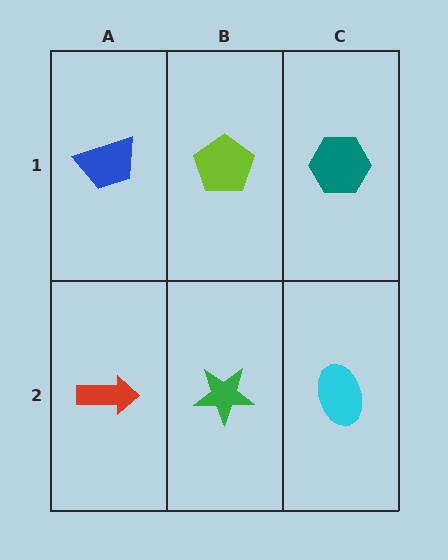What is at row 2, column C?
A cyan ellipse.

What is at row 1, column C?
A teal hexagon.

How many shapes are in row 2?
3 shapes.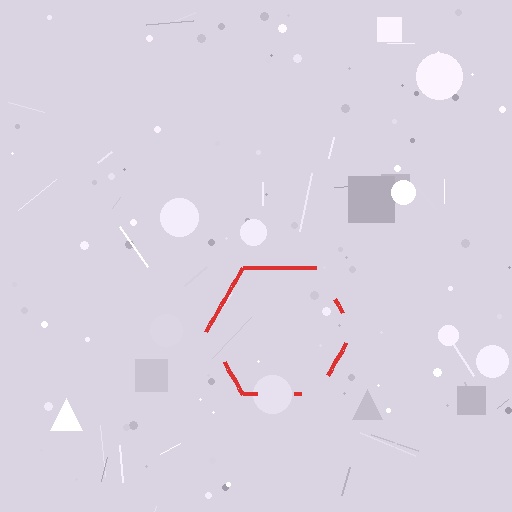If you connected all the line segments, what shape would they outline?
They would outline a hexagon.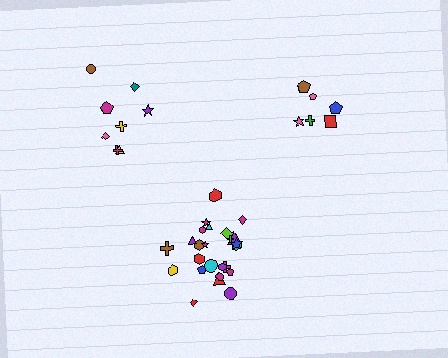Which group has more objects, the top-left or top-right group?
The top-left group.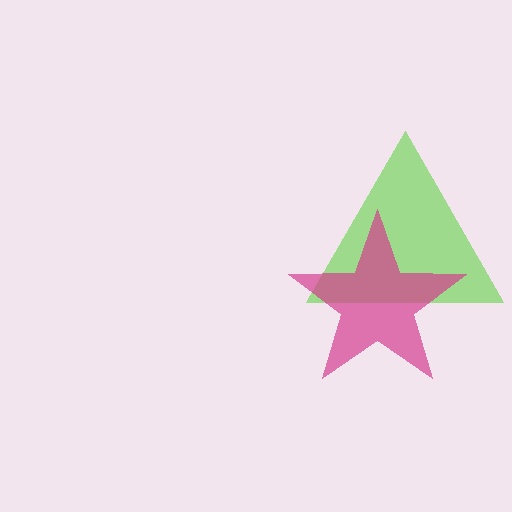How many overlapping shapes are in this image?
There are 2 overlapping shapes in the image.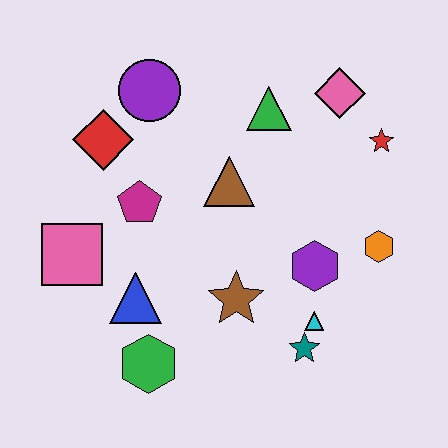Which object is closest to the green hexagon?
The blue triangle is closest to the green hexagon.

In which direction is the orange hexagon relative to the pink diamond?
The orange hexagon is below the pink diamond.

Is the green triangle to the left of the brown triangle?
No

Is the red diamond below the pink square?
No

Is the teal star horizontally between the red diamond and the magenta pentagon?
No